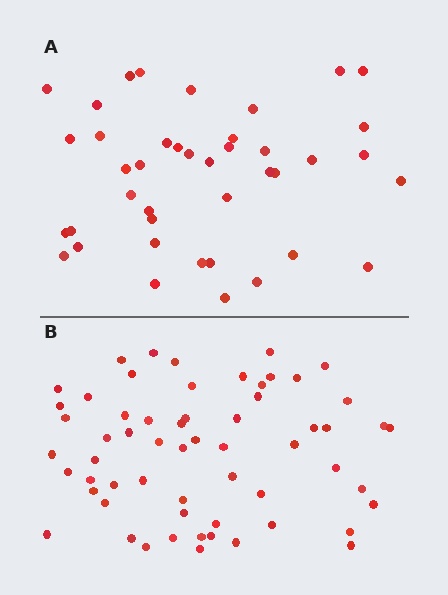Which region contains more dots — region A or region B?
Region B (the bottom region) has more dots.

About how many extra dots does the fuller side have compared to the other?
Region B has approximately 20 more dots than region A.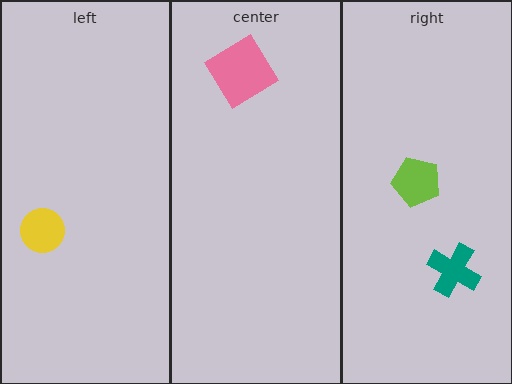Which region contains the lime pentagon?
The right region.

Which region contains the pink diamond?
The center region.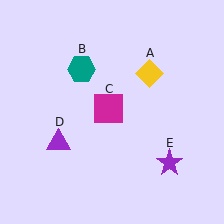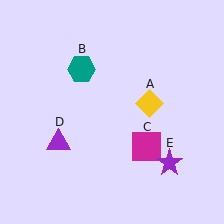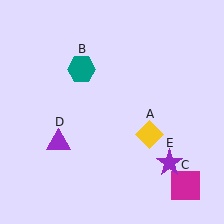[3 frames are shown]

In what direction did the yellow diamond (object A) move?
The yellow diamond (object A) moved down.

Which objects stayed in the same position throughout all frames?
Teal hexagon (object B) and purple triangle (object D) and purple star (object E) remained stationary.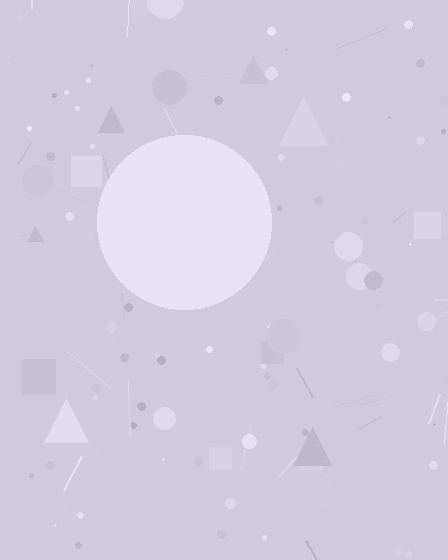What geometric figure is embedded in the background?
A circle is embedded in the background.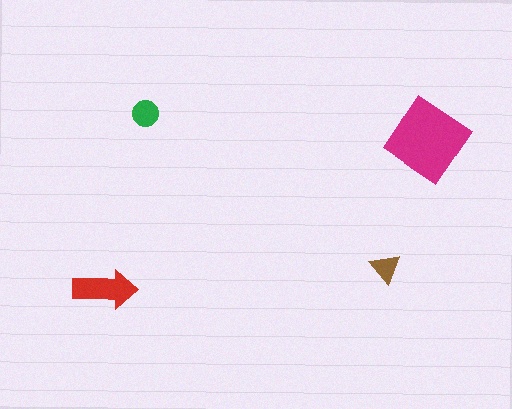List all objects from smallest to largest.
The brown triangle, the green circle, the red arrow, the magenta diamond.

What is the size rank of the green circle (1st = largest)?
3rd.